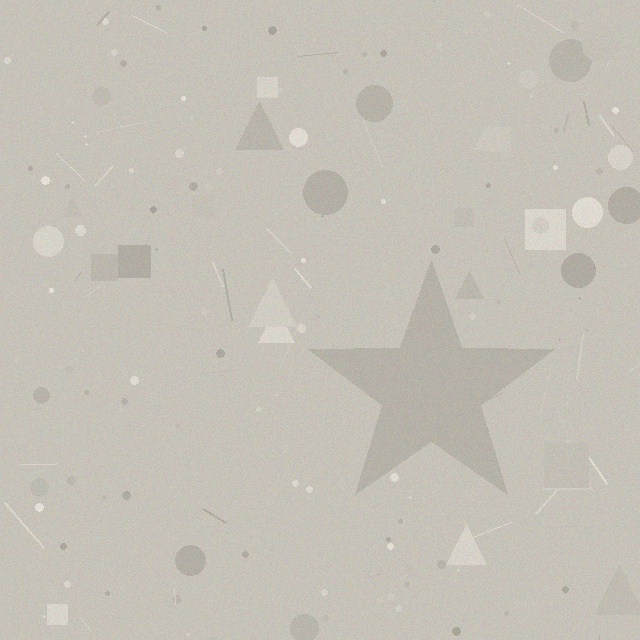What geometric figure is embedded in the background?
A star is embedded in the background.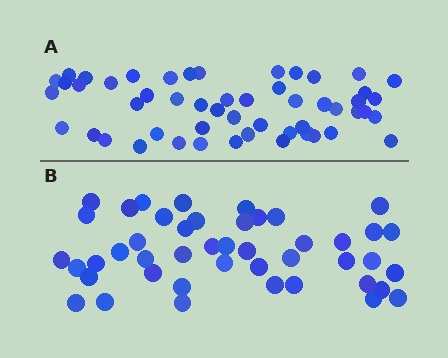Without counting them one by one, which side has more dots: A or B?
Region A (the top region) has more dots.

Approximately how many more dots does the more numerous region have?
Region A has roughly 8 or so more dots than region B.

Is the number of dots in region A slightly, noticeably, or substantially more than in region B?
Region A has only slightly more — the two regions are fairly close. The ratio is roughly 1.2 to 1.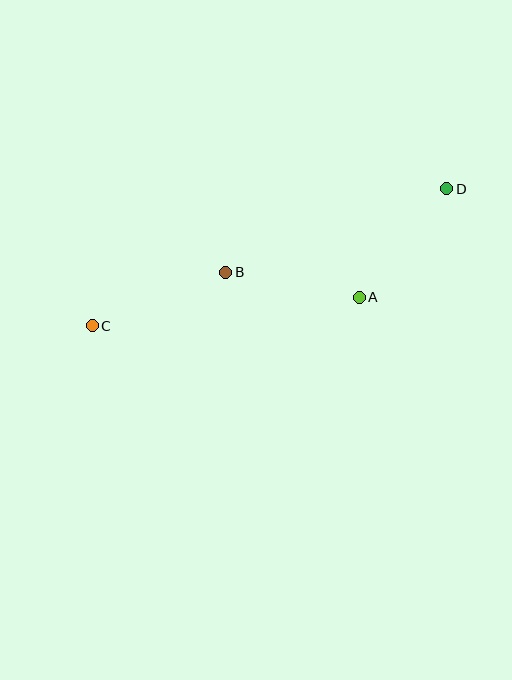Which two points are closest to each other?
Points A and B are closest to each other.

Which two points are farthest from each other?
Points C and D are farthest from each other.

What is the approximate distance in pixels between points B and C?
The distance between B and C is approximately 143 pixels.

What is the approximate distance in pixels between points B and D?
The distance between B and D is approximately 237 pixels.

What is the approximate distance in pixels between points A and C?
The distance between A and C is approximately 268 pixels.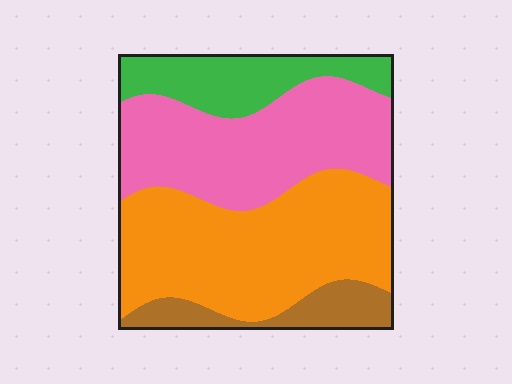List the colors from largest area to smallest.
From largest to smallest: orange, pink, green, brown.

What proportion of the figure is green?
Green takes up about one sixth (1/6) of the figure.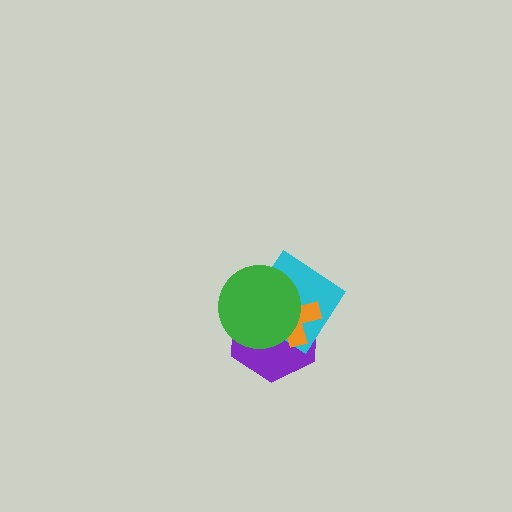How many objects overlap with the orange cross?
3 objects overlap with the orange cross.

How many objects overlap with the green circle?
3 objects overlap with the green circle.